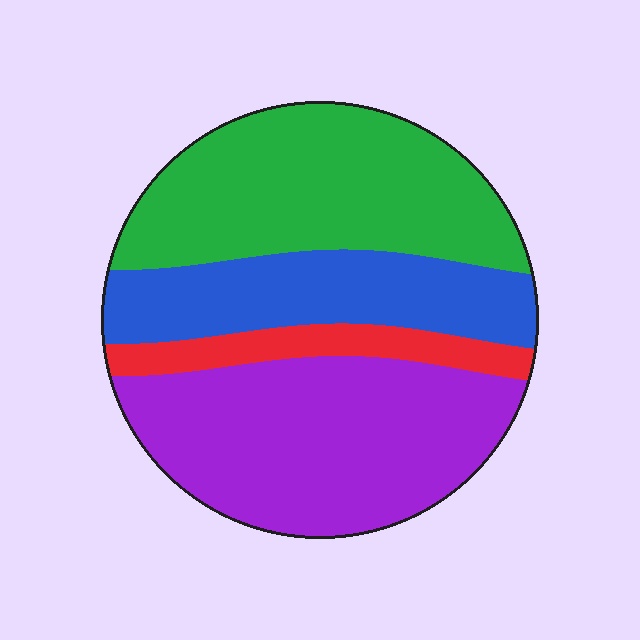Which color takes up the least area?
Red, at roughly 10%.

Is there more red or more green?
Green.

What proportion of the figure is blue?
Blue takes up between a sixth and a third of the figure.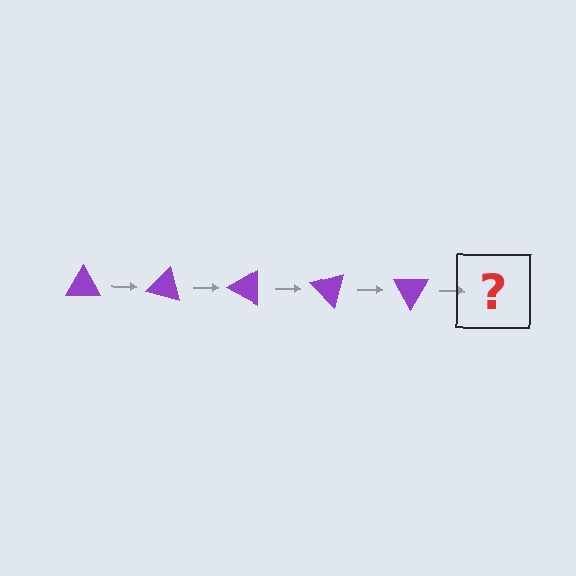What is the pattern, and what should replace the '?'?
The pattern is that the triangle rotates 15 degrees each step. The '?' should be a purple triangle rotated 75 degrees.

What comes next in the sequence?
The next element should be a purple triangle rotated 75 degrees.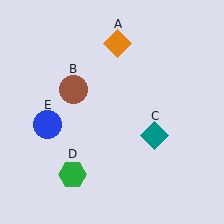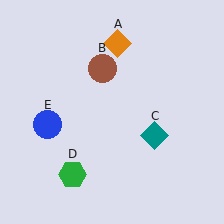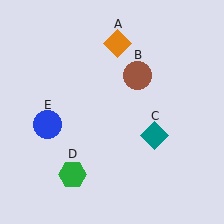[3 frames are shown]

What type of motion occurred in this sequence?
The brown circle (object B) rotated clockwise around the center of the scene.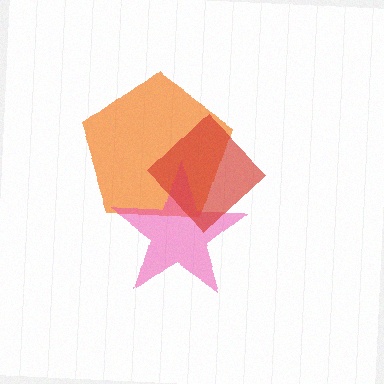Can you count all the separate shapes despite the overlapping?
Yes, there are 3 separate shapes.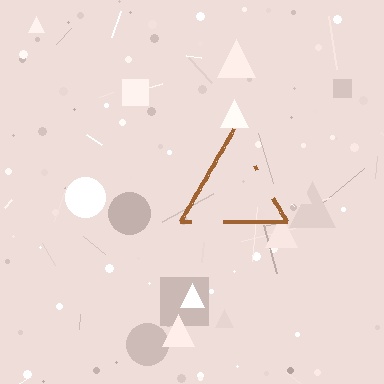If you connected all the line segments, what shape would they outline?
They would outline a triangle.